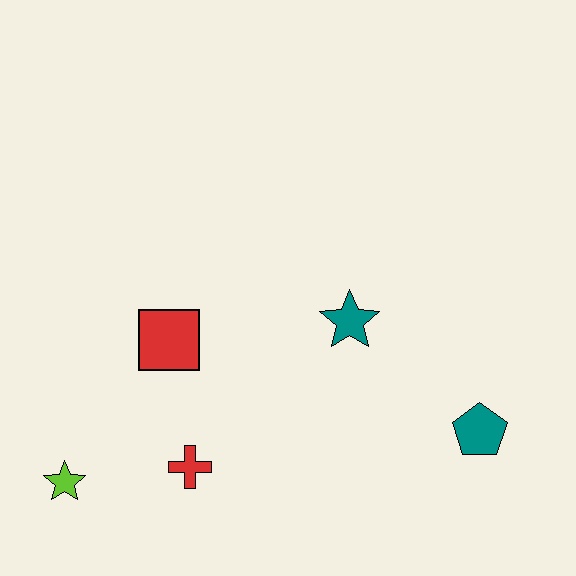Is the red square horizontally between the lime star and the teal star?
Yes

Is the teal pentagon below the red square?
Yes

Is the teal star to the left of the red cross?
No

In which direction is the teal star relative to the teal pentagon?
The teal star is to the left of the teal pentagon.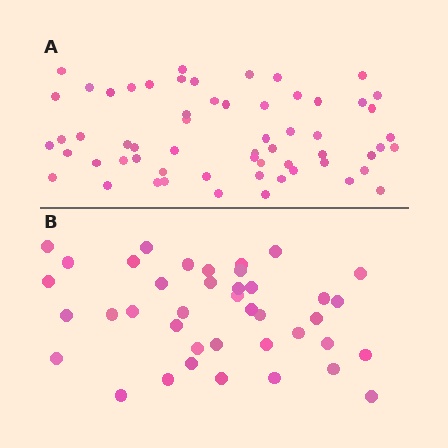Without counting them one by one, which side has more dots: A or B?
Region A (the top region) has more dots.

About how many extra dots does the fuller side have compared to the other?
Region A has approximately 20 more dots than region B.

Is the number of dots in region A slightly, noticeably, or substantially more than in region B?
Region A has substantially more. The ratio is roughly 1.5 to 1.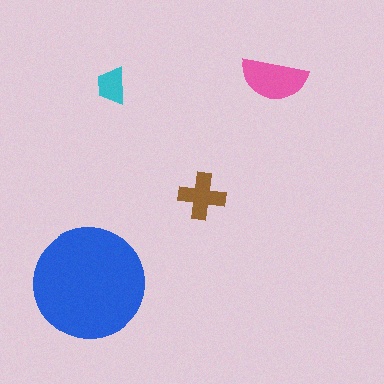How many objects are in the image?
There are 4 objects in the image.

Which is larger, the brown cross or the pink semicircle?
The pink semicircle.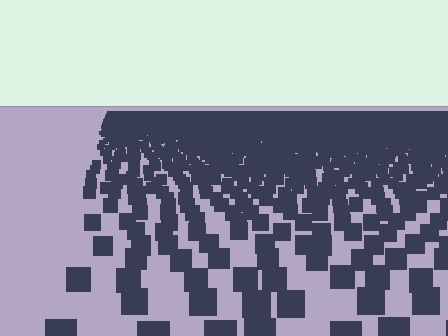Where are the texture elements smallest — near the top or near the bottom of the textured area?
Near the top.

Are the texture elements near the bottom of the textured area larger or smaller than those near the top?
Larger. Near the bottom, elements are closer to the viewer and appear at a bigger on-screen size.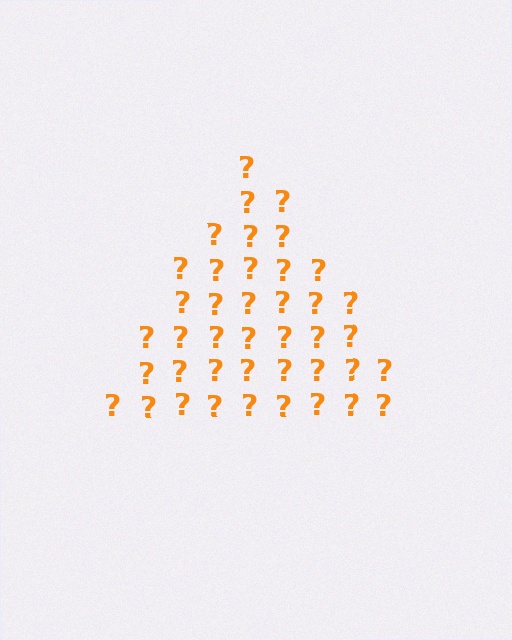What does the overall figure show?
The overall figure shows a triangle.